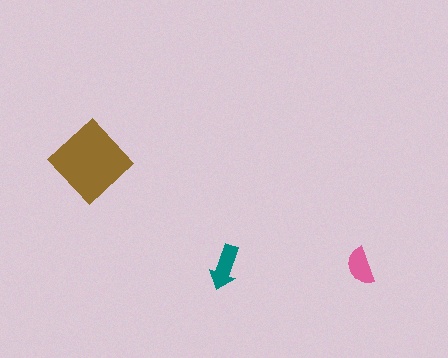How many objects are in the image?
There are 3 objects in the image.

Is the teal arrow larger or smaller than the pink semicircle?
Larger.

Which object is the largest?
The brown diamond.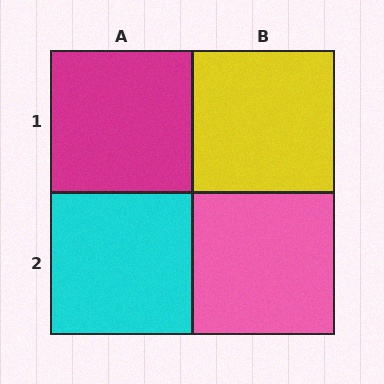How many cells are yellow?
1 cell is yellow.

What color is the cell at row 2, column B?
Pink.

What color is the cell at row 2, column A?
Cyan.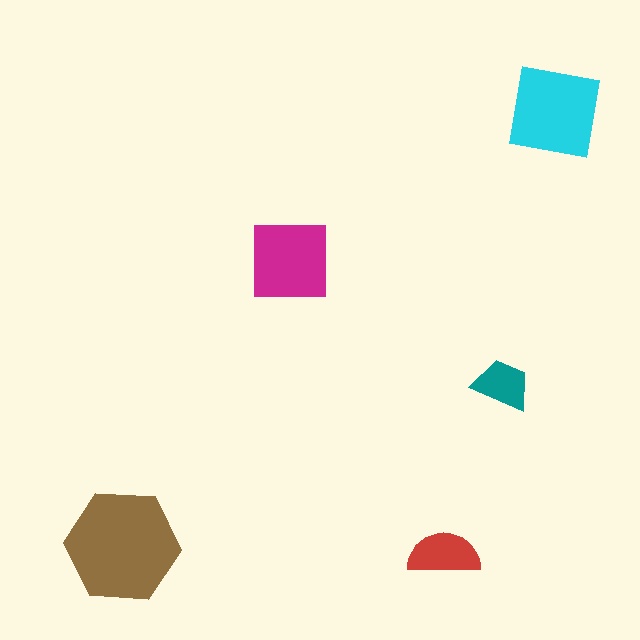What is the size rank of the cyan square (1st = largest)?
2nd.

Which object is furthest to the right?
The cyan square is rightmost.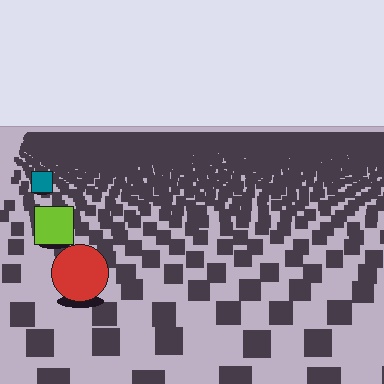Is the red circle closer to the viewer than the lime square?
Yes. The red circle is closer — you can tell from the texture gradient: the ground texture is coarser near it.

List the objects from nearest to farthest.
From nearest to farthest: the red circle, the lime square, the teal square.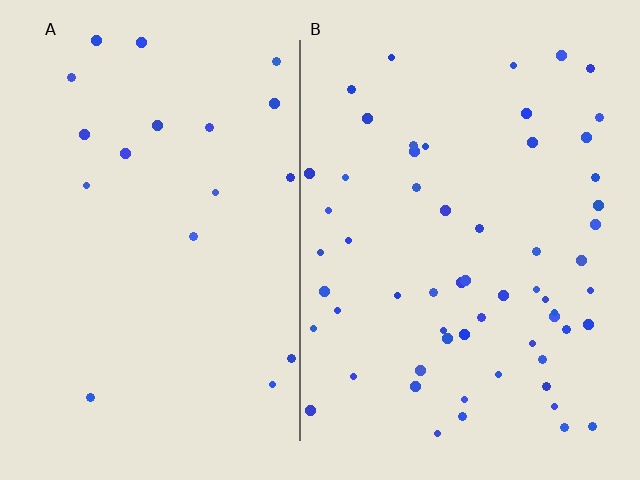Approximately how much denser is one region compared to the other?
Approximately 3.2× — region B over region A.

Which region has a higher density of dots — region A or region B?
B (the right).